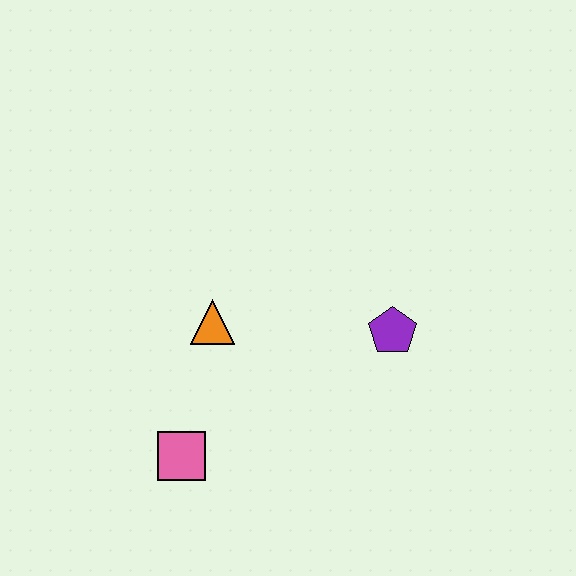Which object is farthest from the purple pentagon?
The pink square is farthest from the purple pentagon.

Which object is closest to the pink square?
The orange triangle is closest to the pink square.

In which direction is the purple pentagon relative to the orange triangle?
The purple pentagon is to the right of the orange triangle.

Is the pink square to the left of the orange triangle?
Yes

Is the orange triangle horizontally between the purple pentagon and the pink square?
Yes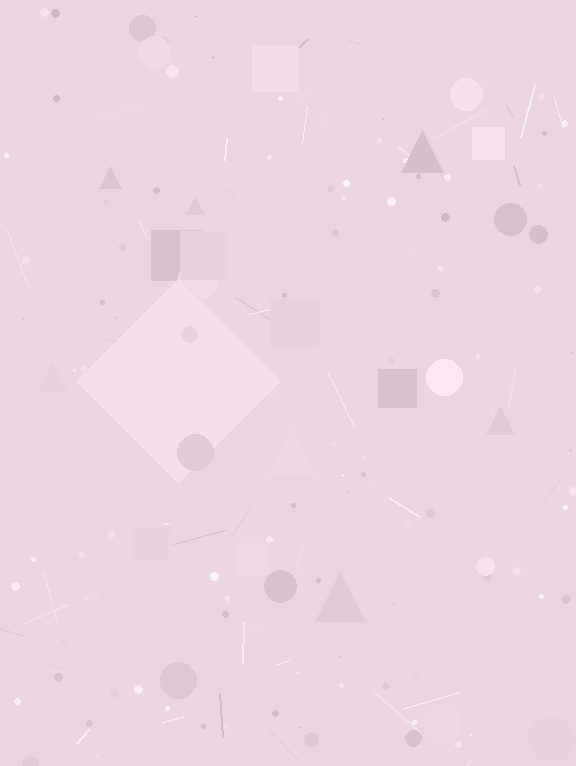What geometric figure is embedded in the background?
A diamond is embedded in the background.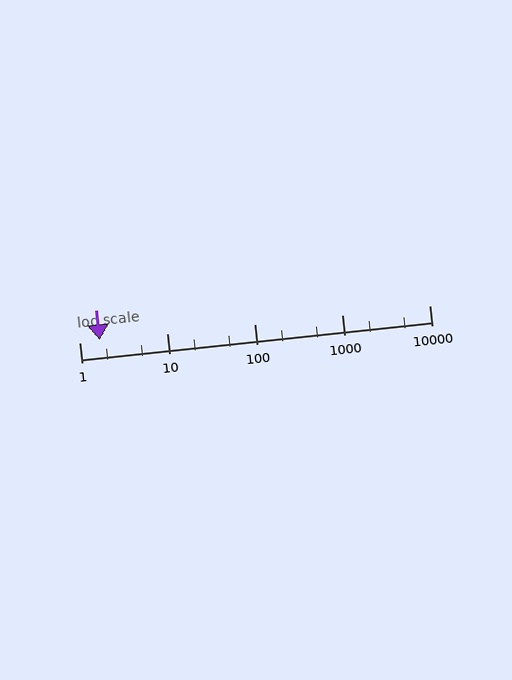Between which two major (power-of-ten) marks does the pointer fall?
The pointer is between 1 and 10.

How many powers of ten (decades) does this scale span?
The scale spans 4 decades, from 1 to 10000.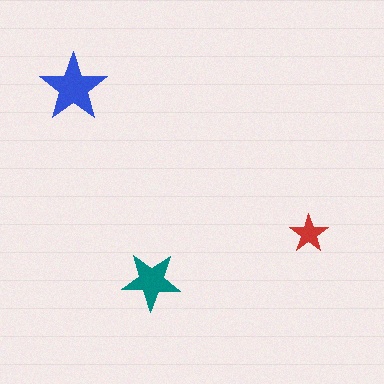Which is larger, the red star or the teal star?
The teal one.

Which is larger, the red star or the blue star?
The blue one.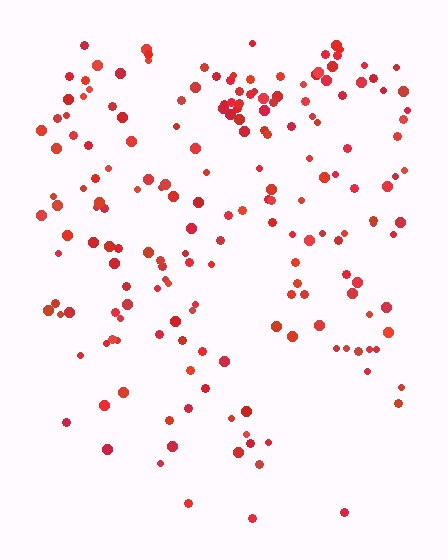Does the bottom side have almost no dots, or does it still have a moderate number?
Still a moderate number, just noticeably fewer than the top.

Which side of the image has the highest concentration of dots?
The top.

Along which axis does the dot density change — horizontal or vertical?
Vertical.